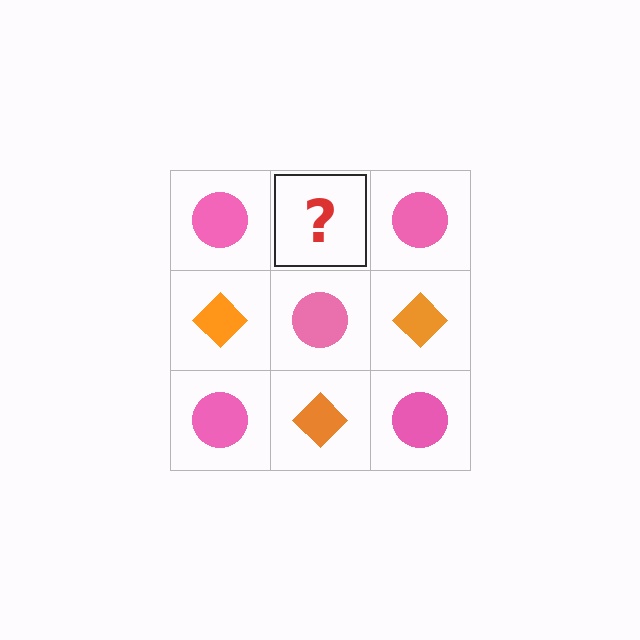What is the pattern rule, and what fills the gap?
The rule is that it alternates pink circle and orange diamond in a checkerboard pattern. The gap should be filled with an orange diamond.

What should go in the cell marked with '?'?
The missing cell should contain an orange diamond.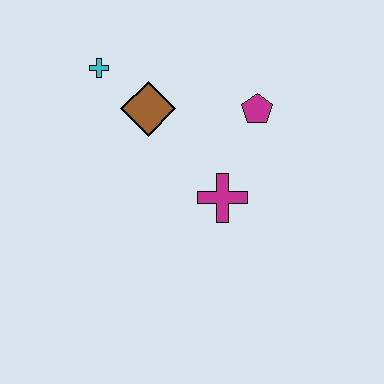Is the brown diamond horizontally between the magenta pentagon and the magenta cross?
No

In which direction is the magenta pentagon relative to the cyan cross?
The magenta pentagon is to the right of the cyan cross.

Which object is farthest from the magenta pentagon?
The cyan cross is farthest from the magenta pentagon.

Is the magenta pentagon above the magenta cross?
Yes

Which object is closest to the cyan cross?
The brown diamond is closest to the cyan cross.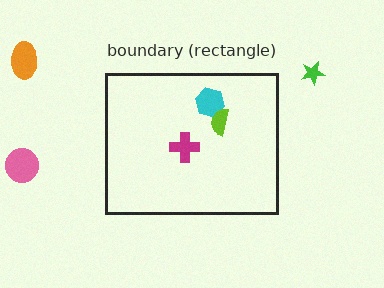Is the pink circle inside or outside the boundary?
Outside.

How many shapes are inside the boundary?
3 inside, 3 outside.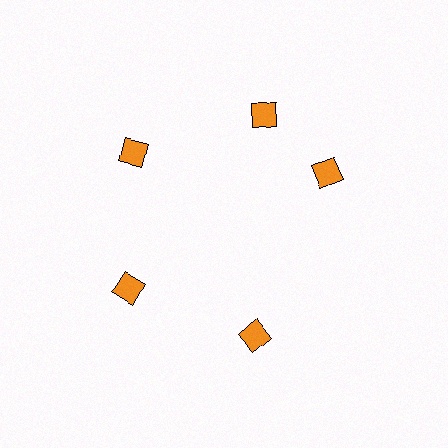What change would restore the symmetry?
The symmetry would be restored by rotating it back into even spacing with its neighbors so that all 5 diamonds sit at equal angles and equal distance from the center.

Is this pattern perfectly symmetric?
No. The 5 orange diamonds are arranged in a ring, but one element near the 3 o'clock position is rotated out of alignment along the ring, breaking the 5-fold rotational symmetry.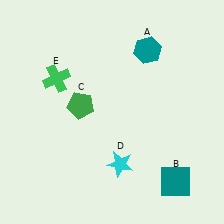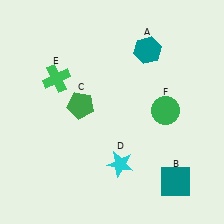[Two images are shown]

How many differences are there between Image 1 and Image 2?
There is 1 difference between the two images.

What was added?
A green circle (F) was added in Image 2.